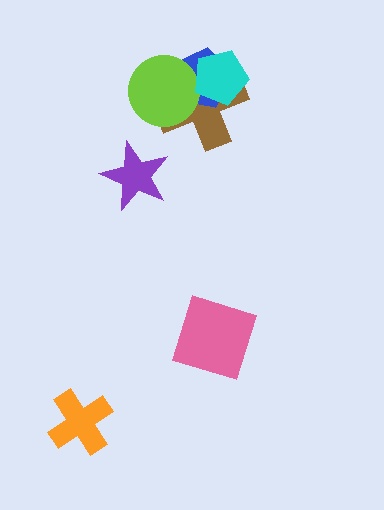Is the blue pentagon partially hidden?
Yes, it is partially covered by another shape.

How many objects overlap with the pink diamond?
0 objects overlap with the pink diamond.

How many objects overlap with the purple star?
0 objects overlap with the purple star.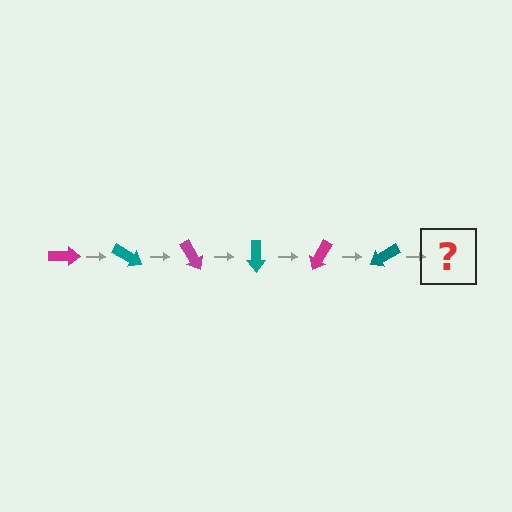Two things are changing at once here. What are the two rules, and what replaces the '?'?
The two rules are that it rotates 30 degrees each step and the color cycles through magenta and teal. The '?' should be a magenta arrow, rotated 180 degrees from the start.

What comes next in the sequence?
The next element should be a magenta arrow, rotated 180 degrees from the start.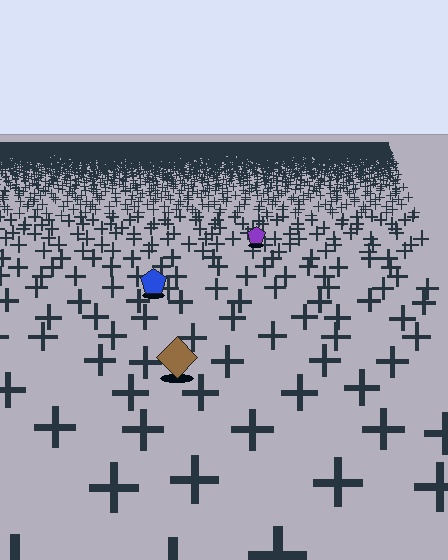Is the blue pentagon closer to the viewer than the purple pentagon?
Yes. The blue pentagon is closer — you can tell from the texture gradient: the ground texture is coarser near it.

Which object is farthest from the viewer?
The purple pentagon is farthest from the viewer. It appears smaller and the ground texture around it is denser.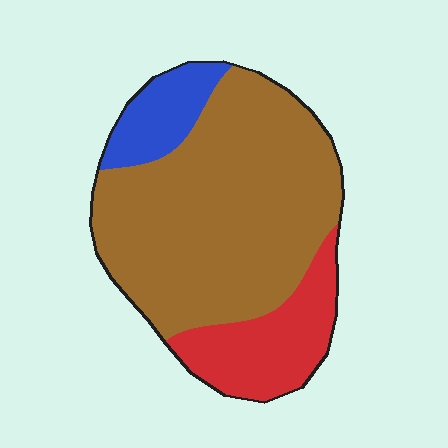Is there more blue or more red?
Red.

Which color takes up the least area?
Blue, at roughly 10%.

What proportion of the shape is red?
Red takes up about one fifth (1/5) of the shape.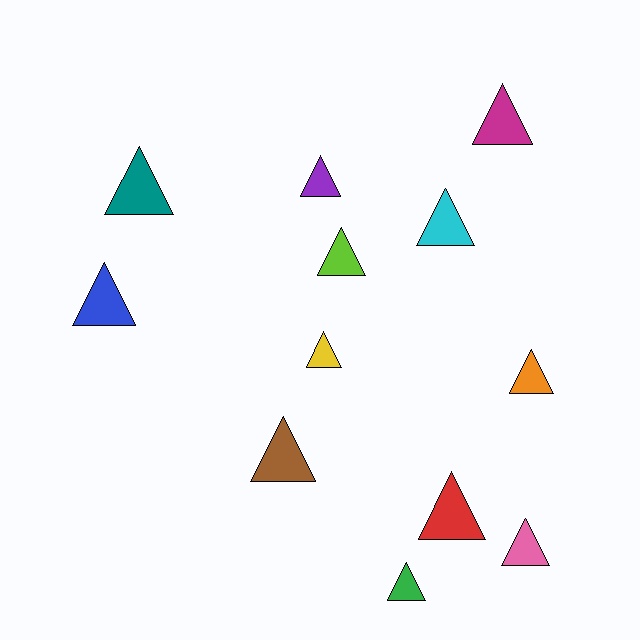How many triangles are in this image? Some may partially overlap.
There are 12 triangles.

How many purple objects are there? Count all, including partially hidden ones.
There is 1 purple object.